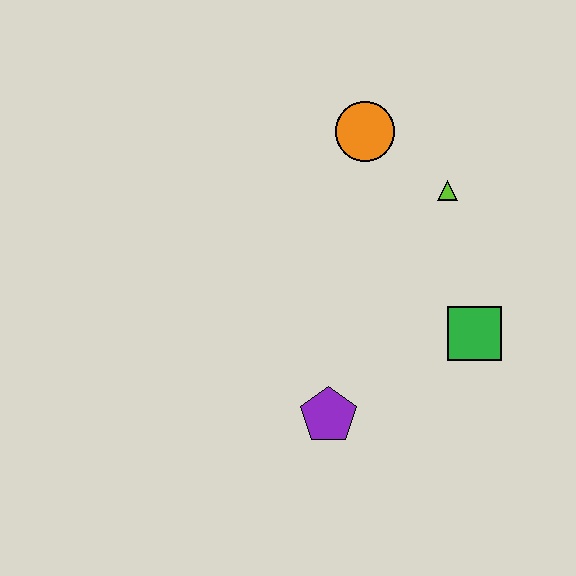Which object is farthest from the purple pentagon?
The orange circle is farthest from the purple pentagon.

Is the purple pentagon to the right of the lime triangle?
No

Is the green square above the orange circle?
No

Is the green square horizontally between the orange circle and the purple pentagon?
No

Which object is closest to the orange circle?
The lime triangle is closest to the orange circle.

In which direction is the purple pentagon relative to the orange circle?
The purple pentagon is below the orange circle.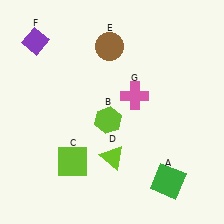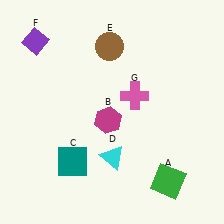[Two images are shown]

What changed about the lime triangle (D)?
In Image 1, D is lime. In Image 2, it changed to cyan.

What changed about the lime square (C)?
In Image 1, C is lime. In Image 2, it changed to teal.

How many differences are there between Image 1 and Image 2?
There are 3 differences between the two images.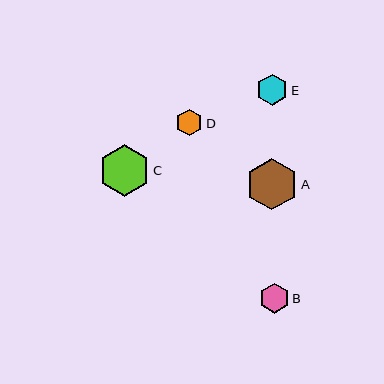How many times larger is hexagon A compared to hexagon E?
Hexagon A is approximately 1.6 times the size of hexagon E.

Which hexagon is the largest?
Hexagon C is the largest with a size of approximately 51 pixels.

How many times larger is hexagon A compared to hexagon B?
Hexagon A is approximately 1.7 times the size of hexagon B.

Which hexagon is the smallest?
Hexagon D is the smallest with a size of approximately 27 pixels.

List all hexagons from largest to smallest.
From largest to smallest: C, A, E, B, D.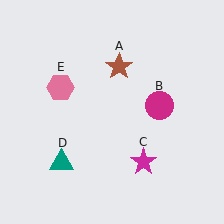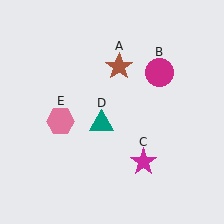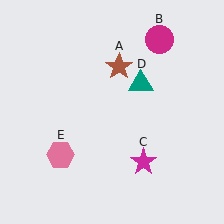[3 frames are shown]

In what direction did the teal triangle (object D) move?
The teal triangle (object D) moved up and to the right.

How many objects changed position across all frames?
3 objects changed position: magenta circle (object B), teal triangle (object D), pink hexagon (object E).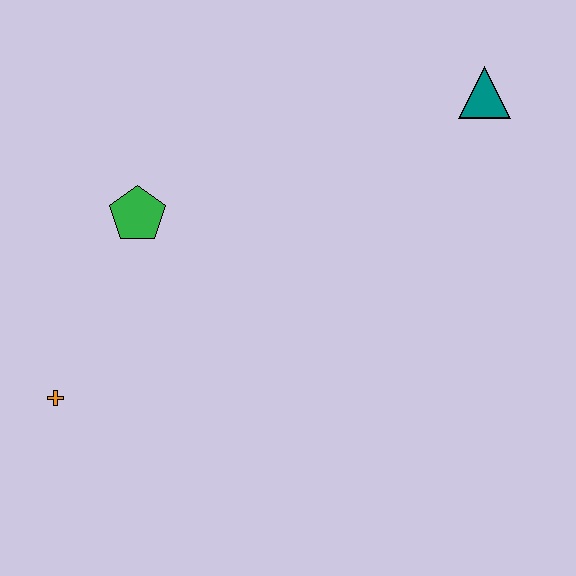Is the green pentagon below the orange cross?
No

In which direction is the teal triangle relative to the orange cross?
The teal triangle is to the right of the orange cross.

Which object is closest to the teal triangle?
The green pentagon is closest to the teal triangle.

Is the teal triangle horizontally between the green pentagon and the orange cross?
No